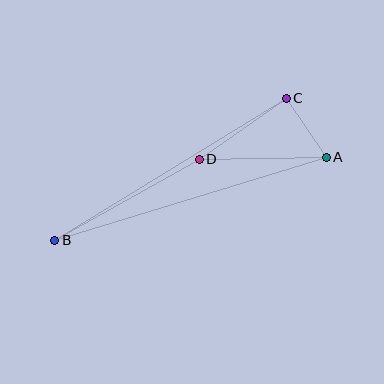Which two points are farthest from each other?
Points A and B are farthest from each other.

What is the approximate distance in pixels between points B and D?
The distance between B and D is approximately 166 pixels.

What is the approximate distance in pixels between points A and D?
The distance between A and D is approximately 127 pixels.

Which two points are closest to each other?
Points A and C are closest to each other.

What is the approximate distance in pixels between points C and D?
The distance between C and D is approximately 106 pixels.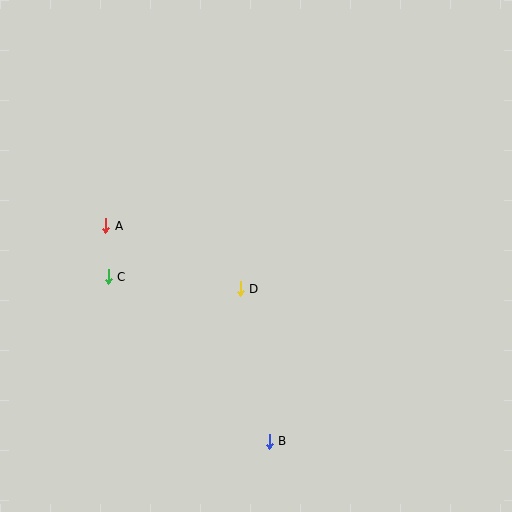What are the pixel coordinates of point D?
Point D is at (240, 289).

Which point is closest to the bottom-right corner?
Point B is closest to the bottom-right corner.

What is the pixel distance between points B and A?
The distance between B and A is 271 pixels.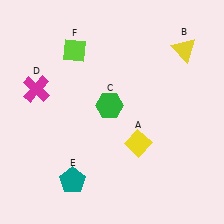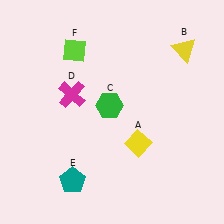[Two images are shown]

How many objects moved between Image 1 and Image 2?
1 object moved between the two images.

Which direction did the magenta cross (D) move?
The magenta cross (D) moved right.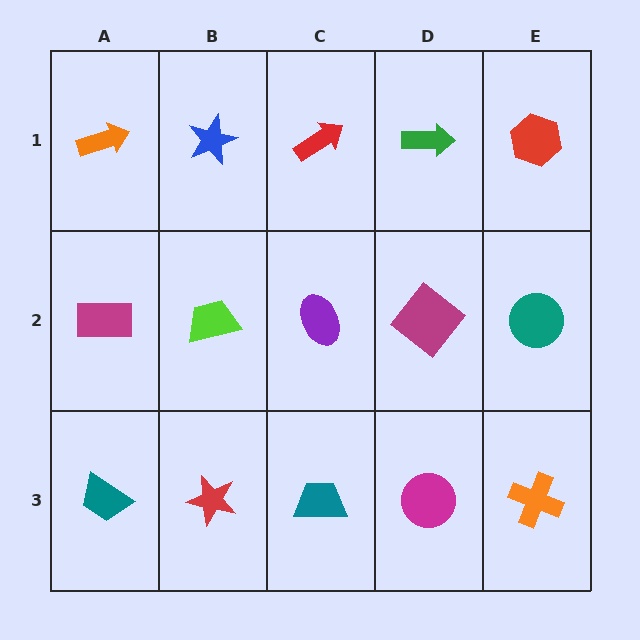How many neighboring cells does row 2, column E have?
3.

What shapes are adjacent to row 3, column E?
A teal circle (row 2, column E), a magenta circle (row 3, column D).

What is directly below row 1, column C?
A purple ellipse.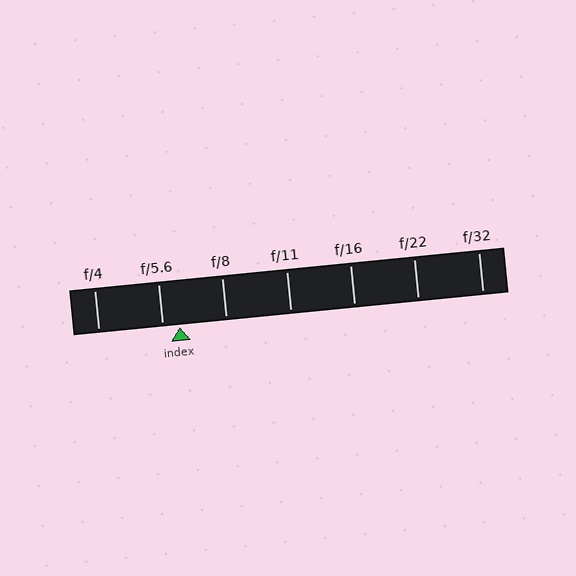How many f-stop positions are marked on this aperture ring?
There are 7 f-stop positions marked.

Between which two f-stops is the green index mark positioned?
The index mark is between f/5.6 and f/8.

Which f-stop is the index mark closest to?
The index mark is closest to f/5.6.